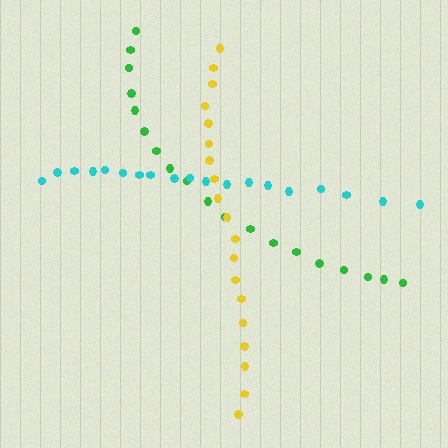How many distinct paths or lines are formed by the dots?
There are 3 distinct paths.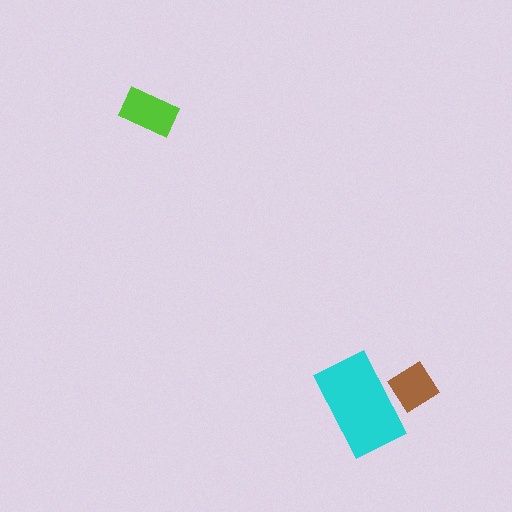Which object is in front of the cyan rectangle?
The brown diamond is in front of the cyan rectangle.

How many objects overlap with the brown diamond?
1 object overlaps with the brown diamond.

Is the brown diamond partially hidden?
No, no other shape covers it.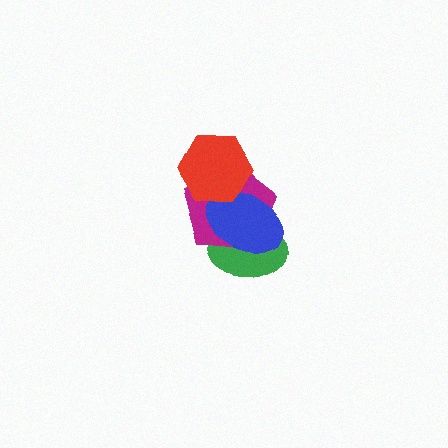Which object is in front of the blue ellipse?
The red hexagon is in front of the blue ellipse.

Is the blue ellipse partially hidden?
Yes, it is partially covered by another shape.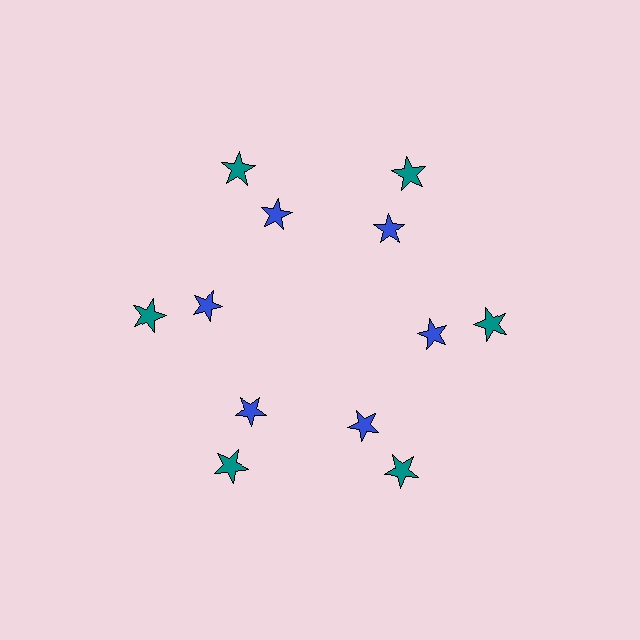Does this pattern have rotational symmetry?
Yes, this pattern has 6-fold rotational symmetry. It looks the same after rotating 60 degrees around the center.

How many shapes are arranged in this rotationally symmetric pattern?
There are 12 shapes, arranged in 6 groups of 2.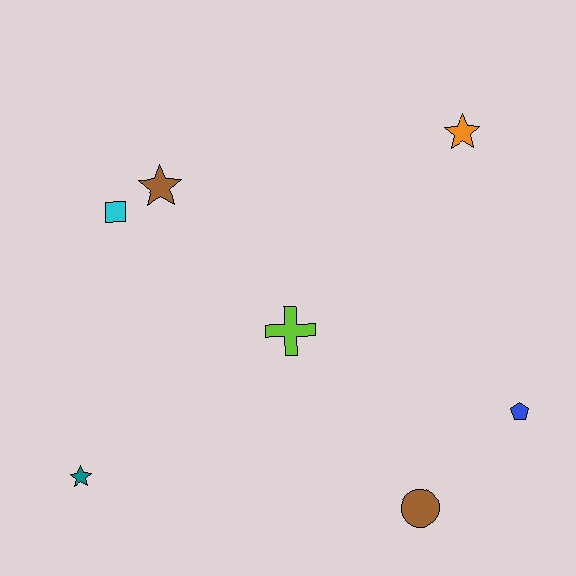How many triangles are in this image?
There are no triangles.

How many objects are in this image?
There are 7 objects.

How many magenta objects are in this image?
There are no magenta objects.